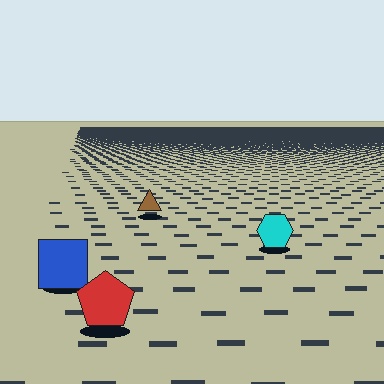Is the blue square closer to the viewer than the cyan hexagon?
Yes. The blue square is closer — you can tell from the texture gradient: the ground texture is coarser near it.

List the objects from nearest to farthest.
From nearest to farthest: the red pentagon, the blue square, the cyan hexagon, the brown triangle.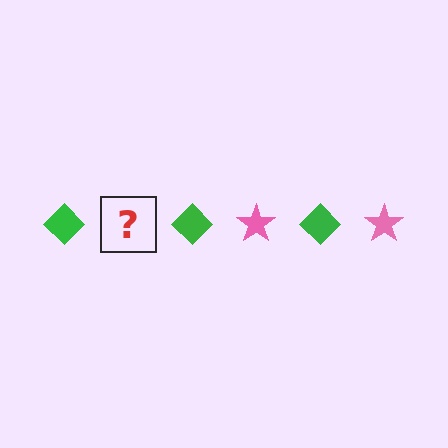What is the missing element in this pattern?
The missing element is a pink star.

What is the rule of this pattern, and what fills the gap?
The rule is that the pattern alternates between green diamond and pink star. The gap should be filled with a pink star.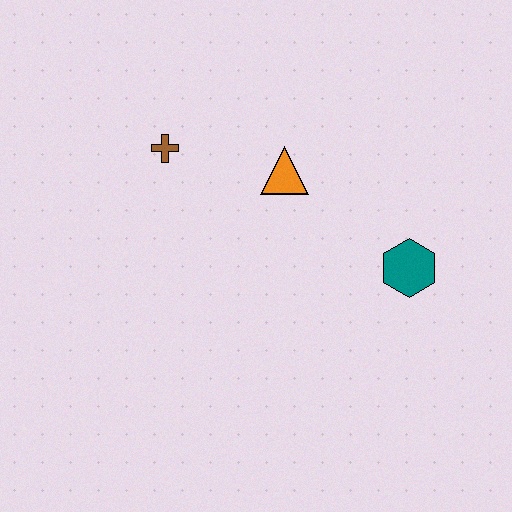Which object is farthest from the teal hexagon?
The brown cross is farthest from the teal hexagon.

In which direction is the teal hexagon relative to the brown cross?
The teal hexagon is to the right of the brown cross.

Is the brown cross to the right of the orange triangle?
No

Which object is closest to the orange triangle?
The brown cross is closest to the orange triangle.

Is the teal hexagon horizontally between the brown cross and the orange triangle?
No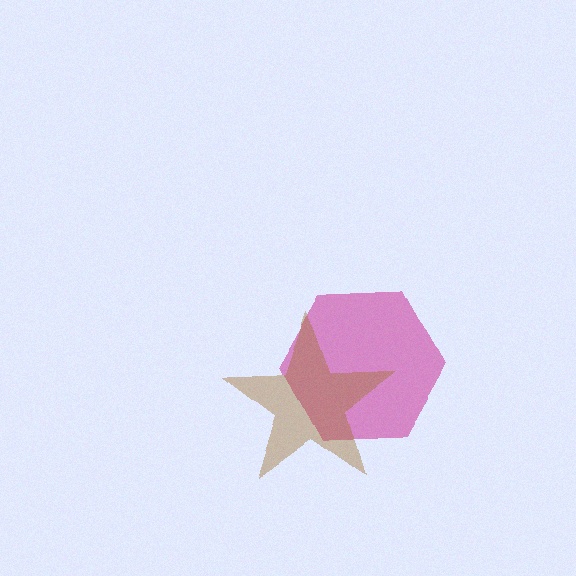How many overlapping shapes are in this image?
There are 2 overlapping shapes in the image.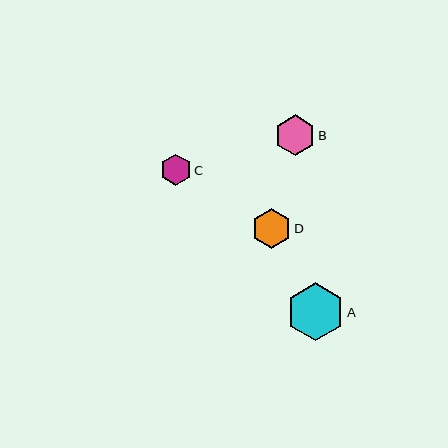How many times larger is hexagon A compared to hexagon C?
Hexagon A is approximately 1.9 times the size of hexagon C.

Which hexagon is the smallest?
Hexagon C is the smallest with a size of approximately 31 pixels.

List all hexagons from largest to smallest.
From largest to smallest: A, B, D, C.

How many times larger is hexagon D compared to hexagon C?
Hexagon D is approximately 1.3 times the size of hexagon C.